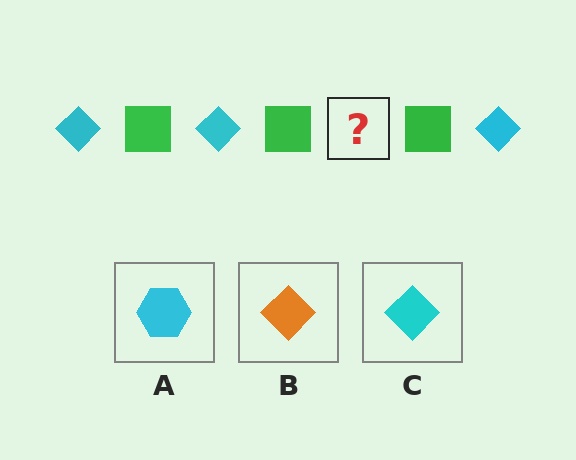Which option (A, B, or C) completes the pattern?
C.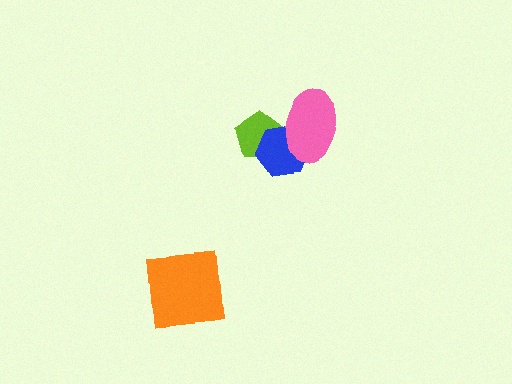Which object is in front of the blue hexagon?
The pink ellipse is in front of the blue hexagon.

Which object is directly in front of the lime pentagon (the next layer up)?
The blue hexagon is directly in front of the lime pentagon.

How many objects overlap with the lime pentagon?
2 objects overlap with the lime pentagon.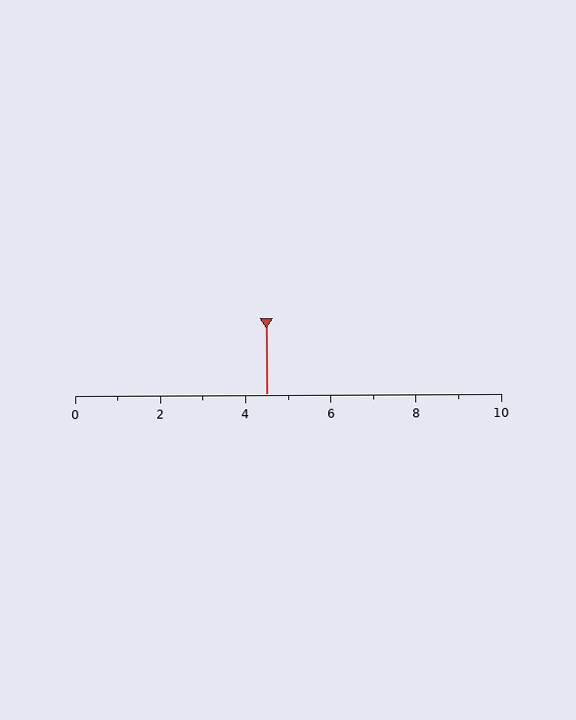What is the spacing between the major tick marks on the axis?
The major ticks are spaced 2 apart.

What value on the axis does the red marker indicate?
The marker indicates approximately 4.5.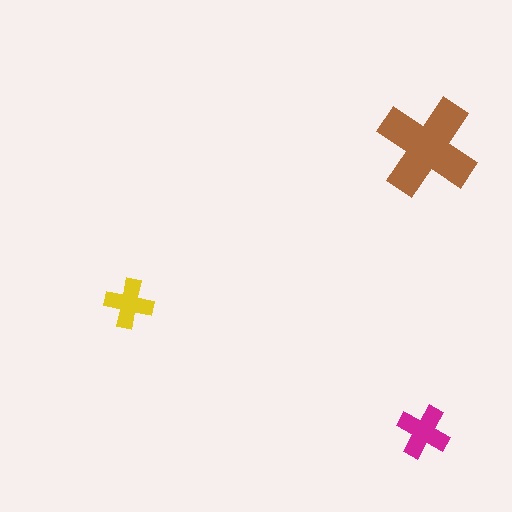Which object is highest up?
The brown cross is topmost.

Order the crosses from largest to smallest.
the brown one, the magenta one, the yellow one.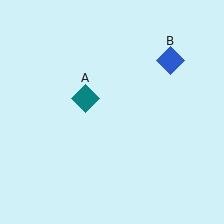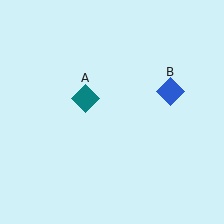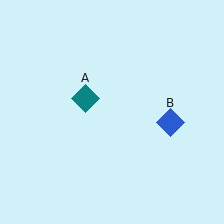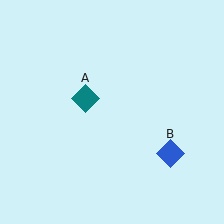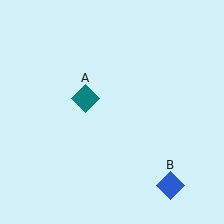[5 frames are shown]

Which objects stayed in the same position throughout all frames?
Teal diamond (object A) remained stationary.